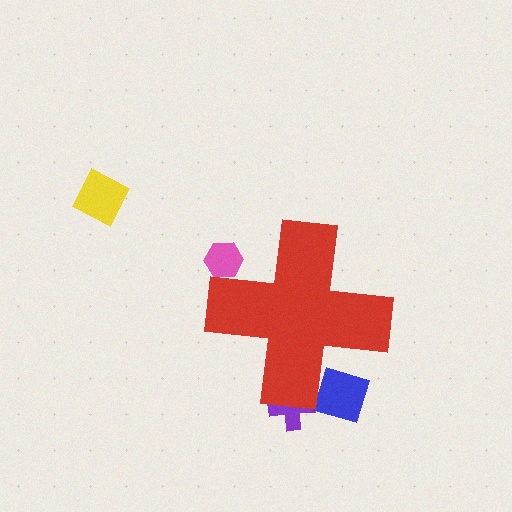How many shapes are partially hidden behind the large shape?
3 shapes are partially hidden.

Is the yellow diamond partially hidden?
No, the yellow diamond is fully visible.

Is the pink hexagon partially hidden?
Yes, the pink hexagon is partially hidden behind the red cross.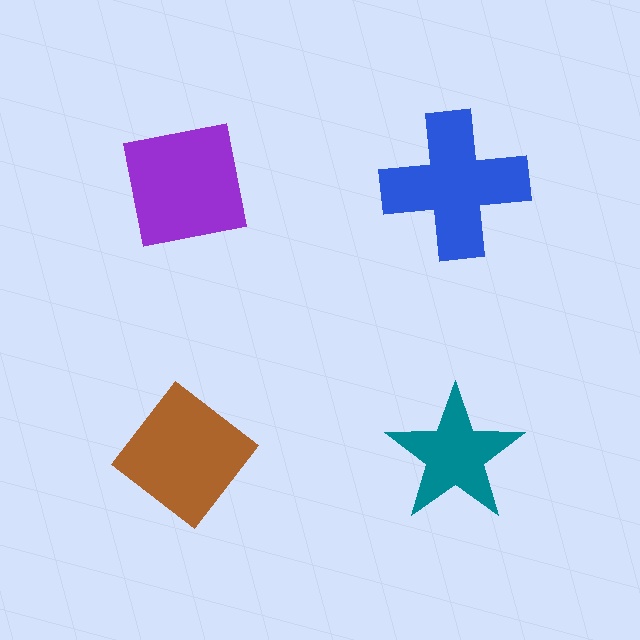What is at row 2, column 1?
A brown diamond.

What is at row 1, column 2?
A blue cross.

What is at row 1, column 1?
A purple square.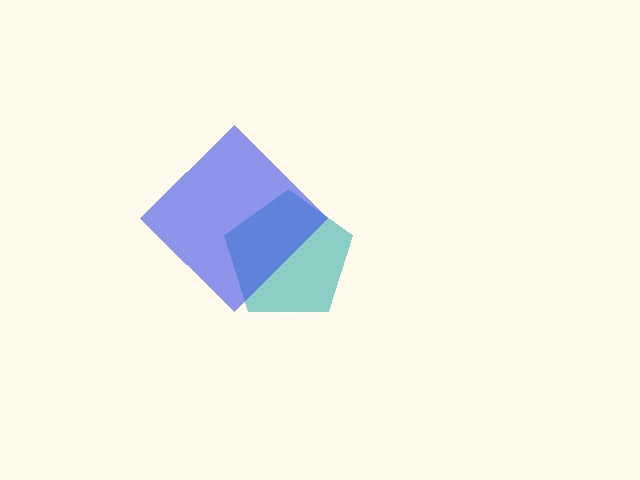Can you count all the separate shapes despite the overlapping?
Yes, there are 2 separate shapes.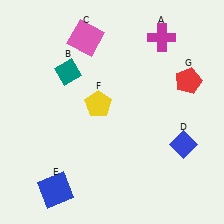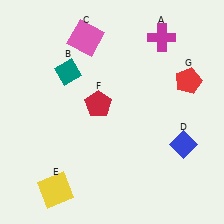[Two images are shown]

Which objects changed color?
E changed from blue to yellow. F changed from yellow to red.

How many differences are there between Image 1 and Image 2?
There are 2 differences between the two images.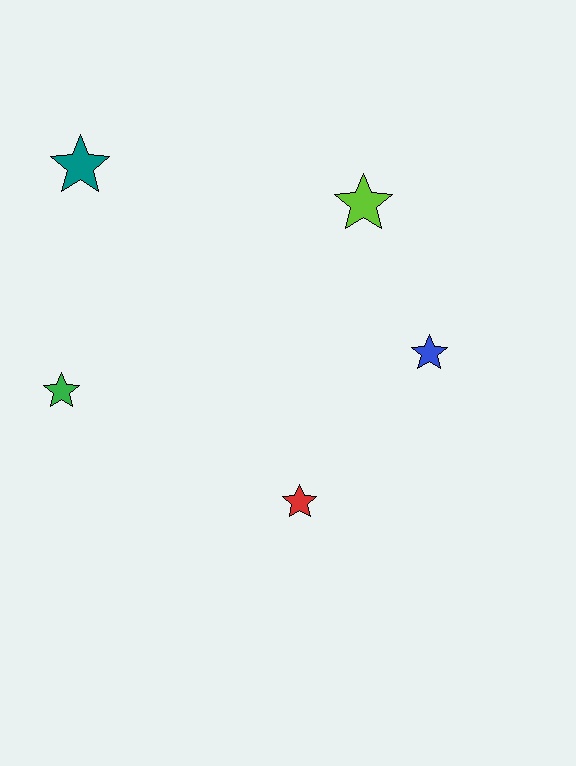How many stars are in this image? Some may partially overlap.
There are 5 stars.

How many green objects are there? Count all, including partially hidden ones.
There is 1 green object.